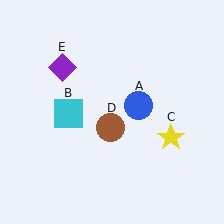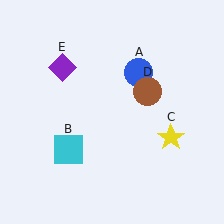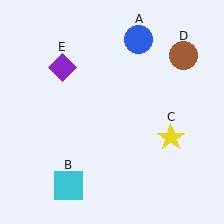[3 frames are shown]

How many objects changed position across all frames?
3 objects changed position: blue circle (object A), cyan square (object B), brown circle (object D).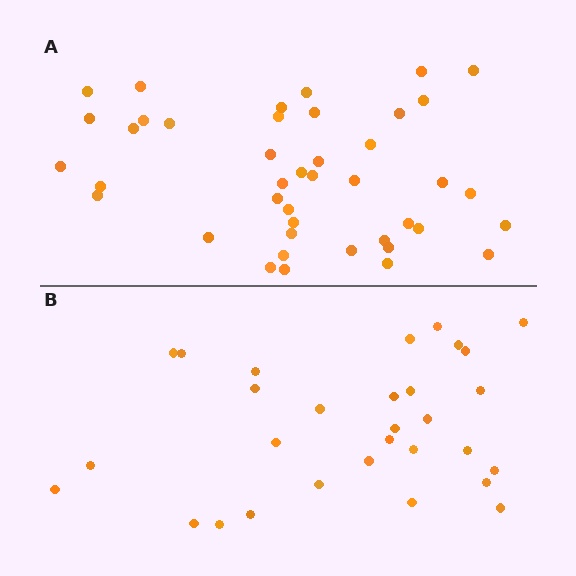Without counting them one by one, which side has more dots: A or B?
Region A (the top region) has more dots.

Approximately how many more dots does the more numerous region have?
Region A has roughly 12 or so more dots than region B.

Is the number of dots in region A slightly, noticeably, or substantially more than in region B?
Region A has noticeably more, but not dramatically so. The ratio is roughly 1.4 to 1.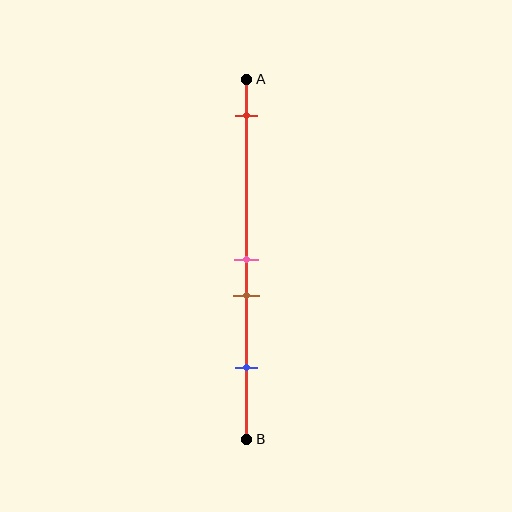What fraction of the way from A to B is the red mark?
The red mark is approximately 10% (0.1) of the way from A to B.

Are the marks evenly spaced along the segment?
No, the marks are not evenly spaced.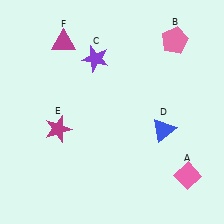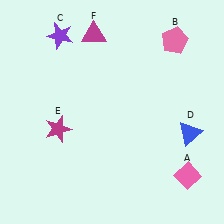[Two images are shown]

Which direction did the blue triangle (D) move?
The blue triangle (D) moved right.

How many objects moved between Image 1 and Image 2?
3 objects moved between the two images.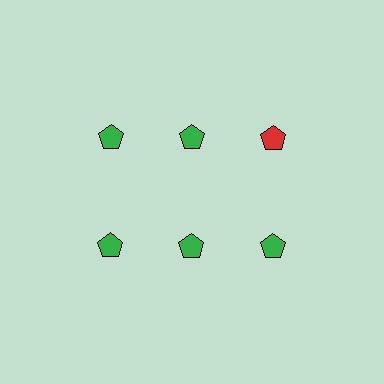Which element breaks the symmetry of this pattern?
The red pentagon in the top row, center column breaks the symmetry. All other shapes are green pentagons.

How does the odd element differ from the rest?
It has a different color: red instead of green.